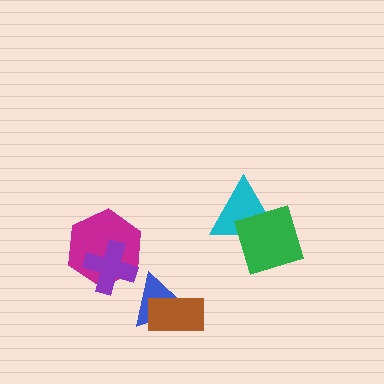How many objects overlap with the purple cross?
1 object overlaps with the purple cross.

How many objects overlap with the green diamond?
1 object overlaps with the green diamond.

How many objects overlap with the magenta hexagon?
1 object overlaps with the magenta hexagon.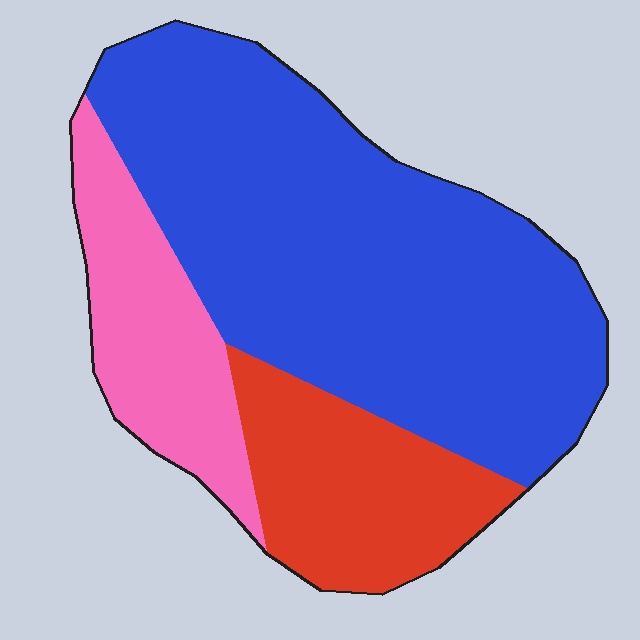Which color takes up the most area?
Blue, at roughly 60%.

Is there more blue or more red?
Blue.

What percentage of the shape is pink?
Pink takes up about one sixth (1/6) of the shape.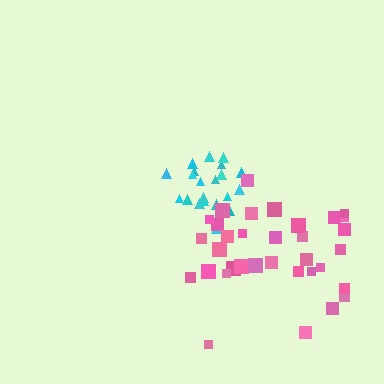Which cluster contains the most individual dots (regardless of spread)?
Pink (34).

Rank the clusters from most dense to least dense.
cyan, pink.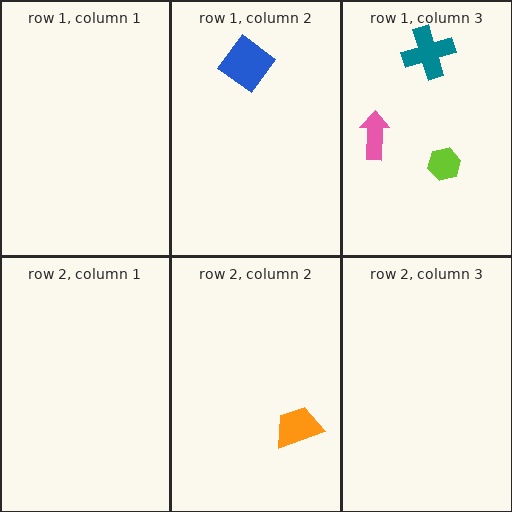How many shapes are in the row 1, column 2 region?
1.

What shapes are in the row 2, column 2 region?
The orange trapezoid.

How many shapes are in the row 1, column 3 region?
3.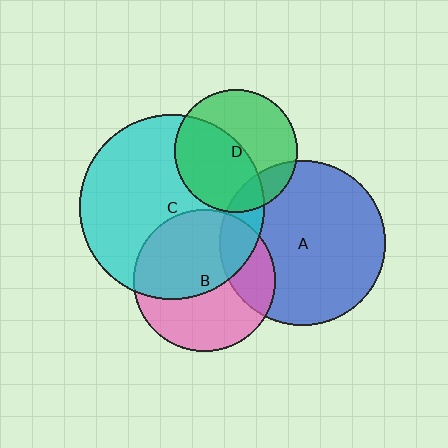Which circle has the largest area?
Circle C (cyan).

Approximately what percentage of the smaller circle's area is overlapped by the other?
Approximately 15%.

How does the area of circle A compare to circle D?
Approximately 1.8 times.